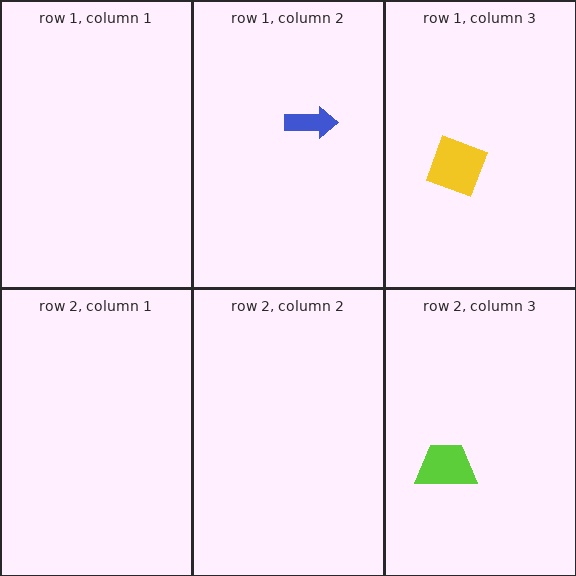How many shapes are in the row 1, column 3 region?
1.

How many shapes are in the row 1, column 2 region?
1.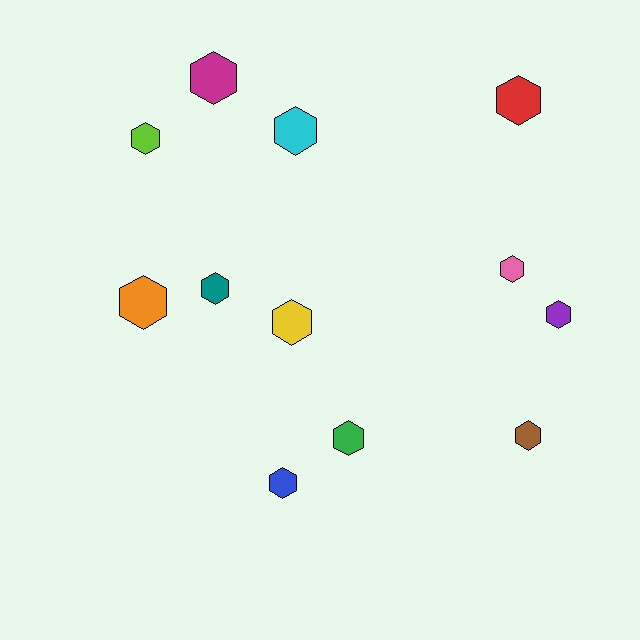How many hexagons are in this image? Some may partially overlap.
There are 12 hexagons.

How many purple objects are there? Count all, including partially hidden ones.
There is 1 purple object.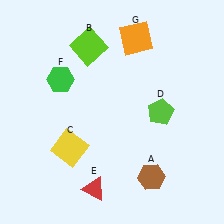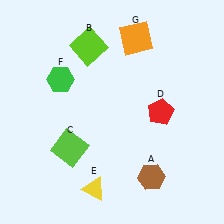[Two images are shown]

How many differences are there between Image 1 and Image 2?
There are 3 differences between the two images.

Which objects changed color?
C changed from yellow to lime. D changed from lime to red. E changed from red to yellow.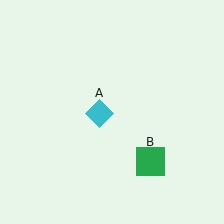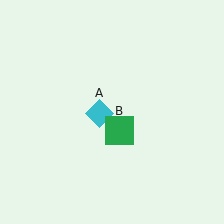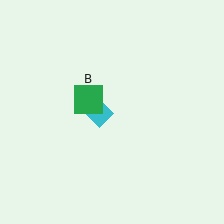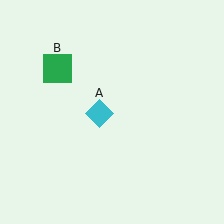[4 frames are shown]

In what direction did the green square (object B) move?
The green square (object B) moved up and to the left.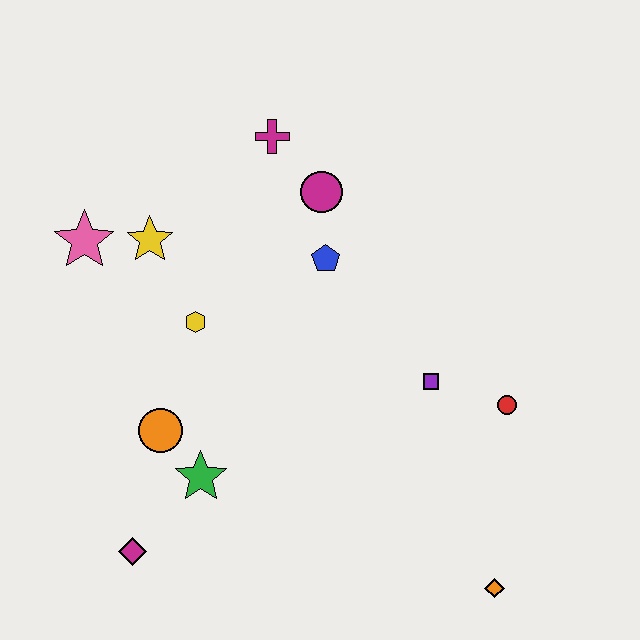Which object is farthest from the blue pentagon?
The orange diamond is farthest from the blue pentagon.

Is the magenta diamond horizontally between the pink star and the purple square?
Yes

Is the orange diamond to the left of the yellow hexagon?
No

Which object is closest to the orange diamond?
The red circle is closest to the orange diamond.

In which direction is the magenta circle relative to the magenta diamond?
The magenta circle is above the magenta diamond.